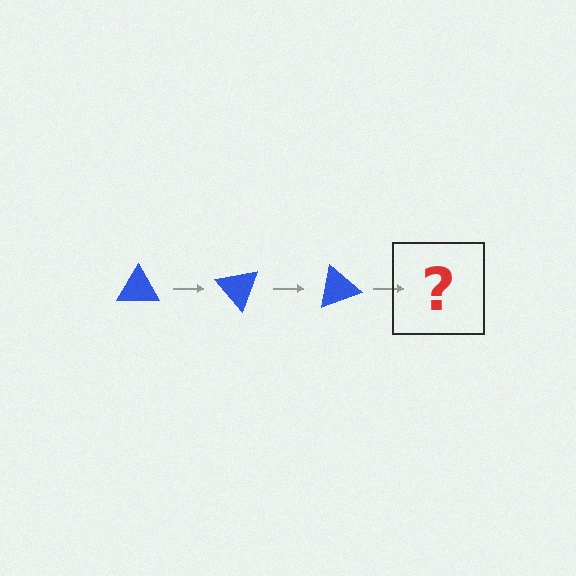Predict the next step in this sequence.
The next step is a blue triangle rotated 150 degrees.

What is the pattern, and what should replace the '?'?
The pattern is that the triangle rotates 50 degrees each step. The '?' should be a blue triangle rotated 150 degrees.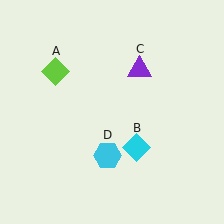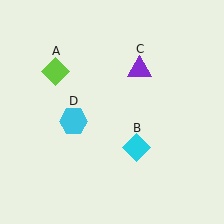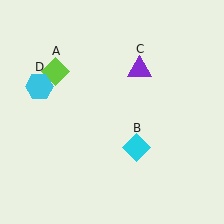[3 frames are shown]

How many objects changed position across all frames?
1 object changed position: cyan hexagon (object D).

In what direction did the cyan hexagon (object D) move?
The cyan hexagon (object D) moved up and to the left.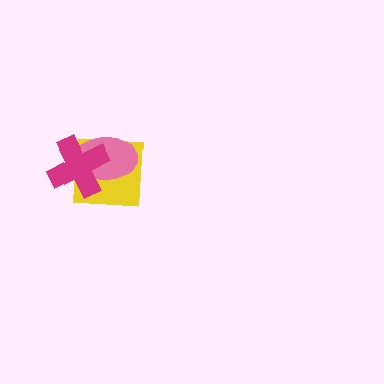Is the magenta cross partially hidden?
No, no other shape covers it.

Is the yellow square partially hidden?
Yes, it is partially covered by another shape.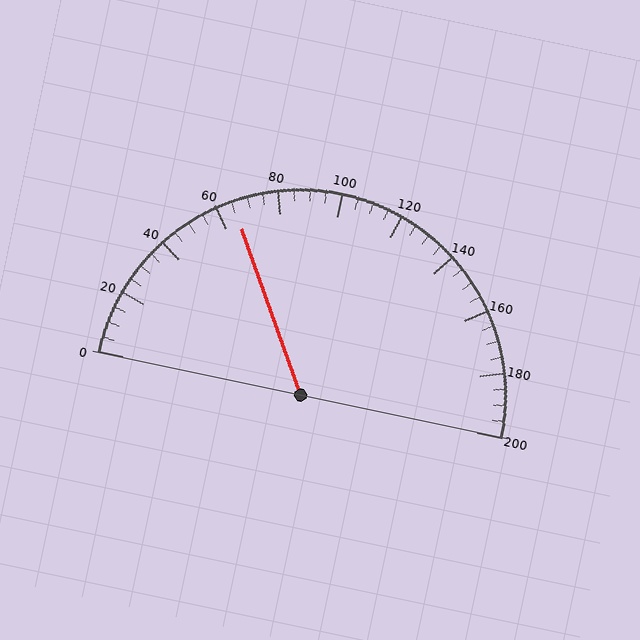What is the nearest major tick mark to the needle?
The nearest major tick mark is 60.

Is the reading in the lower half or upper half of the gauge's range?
The reading is in the lower half of the range (0 to 200).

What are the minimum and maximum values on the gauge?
The gauge ranges from 0 to 200.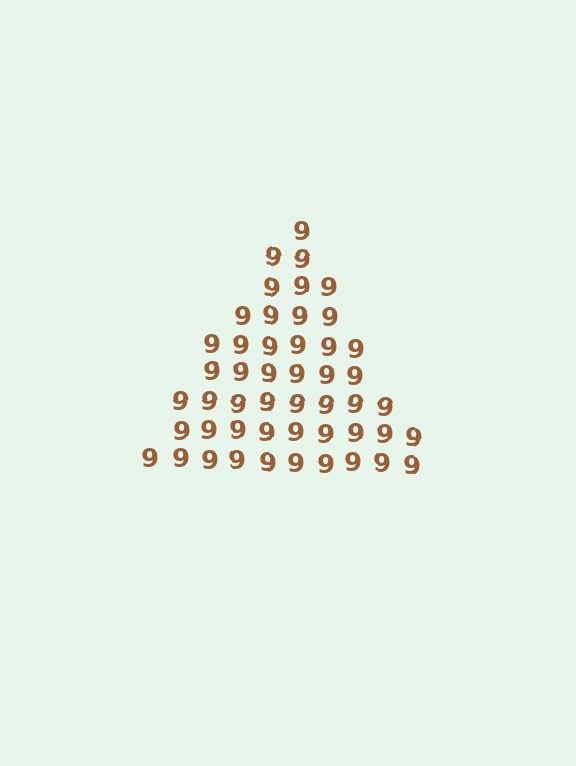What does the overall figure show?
The overall figure shows a triangle.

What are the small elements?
The small elements are digit 9's.